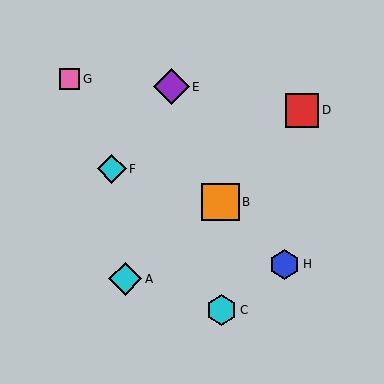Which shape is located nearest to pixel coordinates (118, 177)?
The cyan diamond (labeled F) at (112, 169) is nearest to that location.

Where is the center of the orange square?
The center of the orange square is at (220, 202).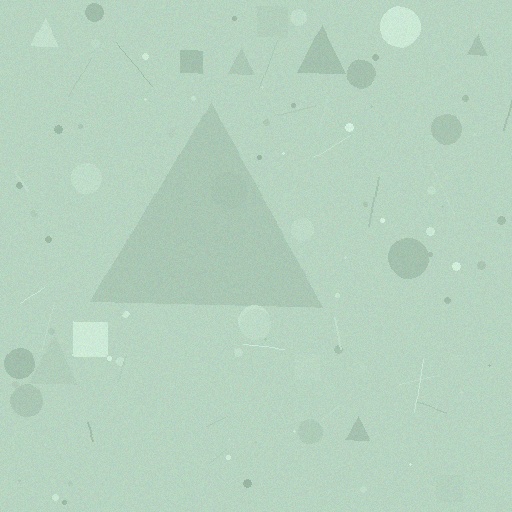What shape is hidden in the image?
A triangle is hidden in the image.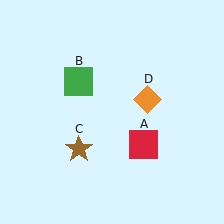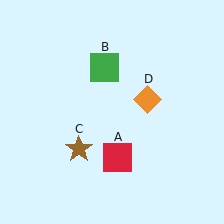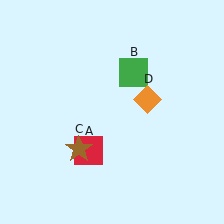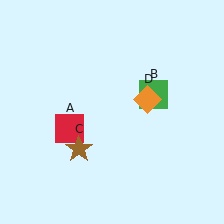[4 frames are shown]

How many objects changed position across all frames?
2 objects changed position: red square (object A), green square (object B).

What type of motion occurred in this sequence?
The red square (object A), green square (object B) rotated clockwise around the center of the scene.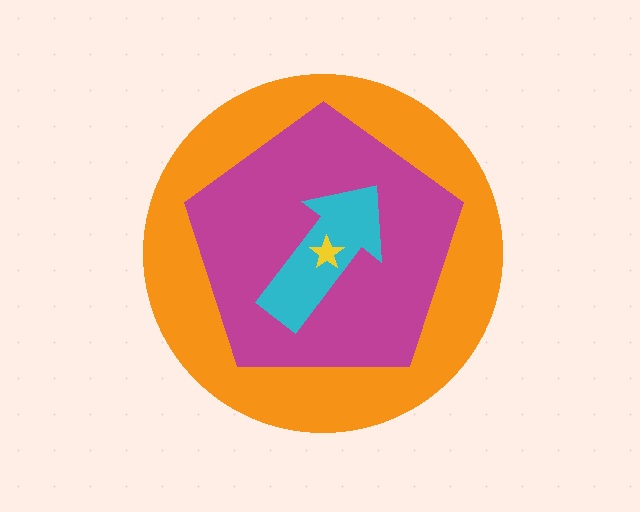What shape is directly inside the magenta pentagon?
The cyan arrow.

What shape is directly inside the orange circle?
The magenta pentagon.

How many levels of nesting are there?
4.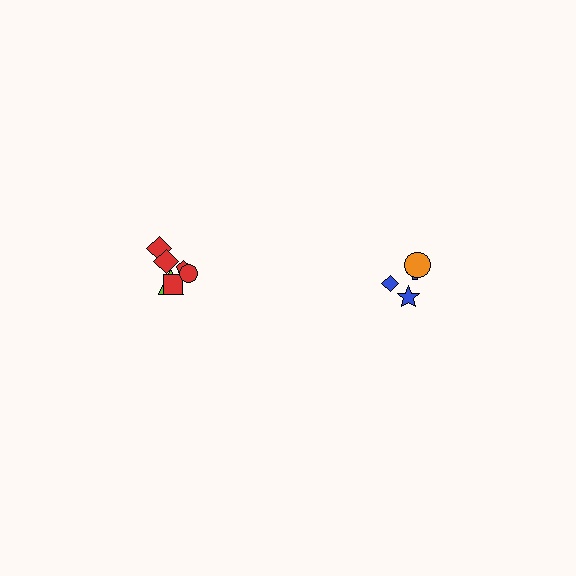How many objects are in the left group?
There are 6 objects.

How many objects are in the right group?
There are 4 objects.